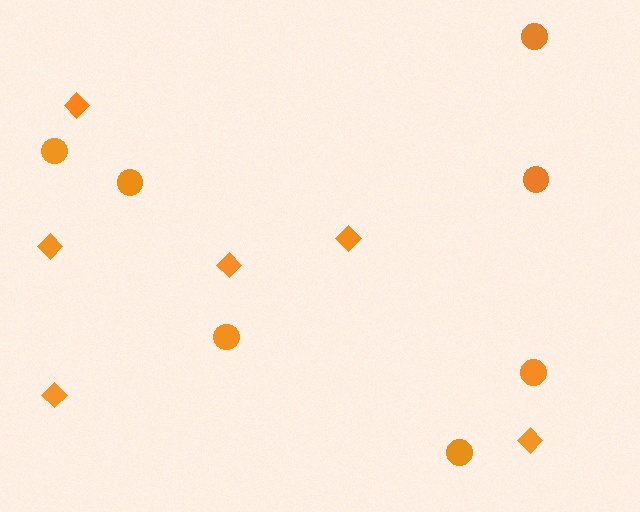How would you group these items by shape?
There are 2 groups: one group of circles (7) and one group of diamonds (6).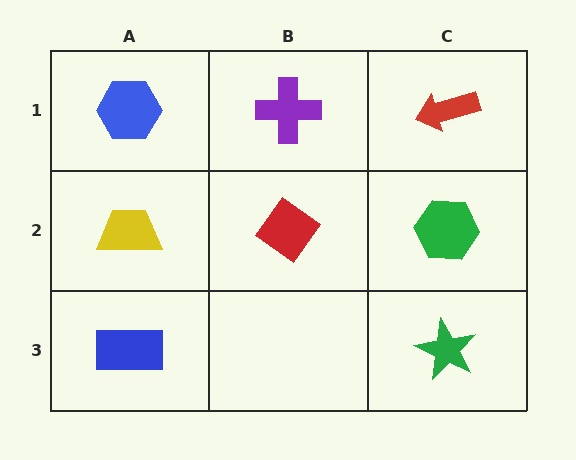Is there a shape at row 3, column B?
No, that cell is empty.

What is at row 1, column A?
A blue hexagon.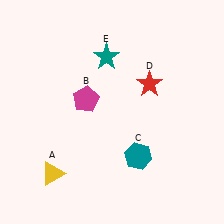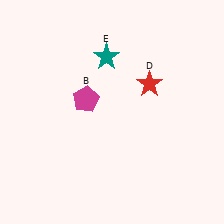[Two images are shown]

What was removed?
The yellow triangle (A), the teal hexagon (C) were removed in Image 2.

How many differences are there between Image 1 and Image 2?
There are 2 differences between the two images.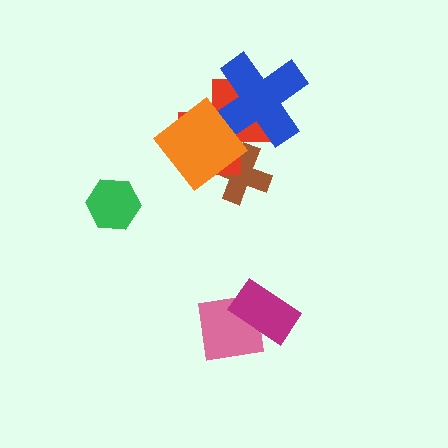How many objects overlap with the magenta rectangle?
1 object overlaps with the magenta rectangle.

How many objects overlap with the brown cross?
2 objects overlap with the brown cross.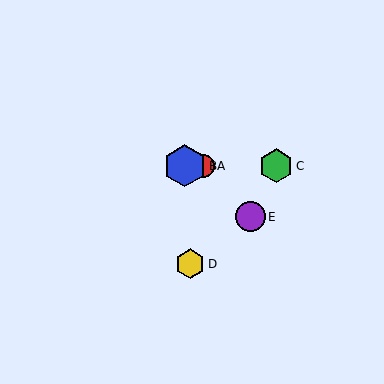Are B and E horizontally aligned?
No, B is at y≈166 and E is at y≈217.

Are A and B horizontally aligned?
Yes, both are at y≈166.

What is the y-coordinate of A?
Object A is at y≈166.